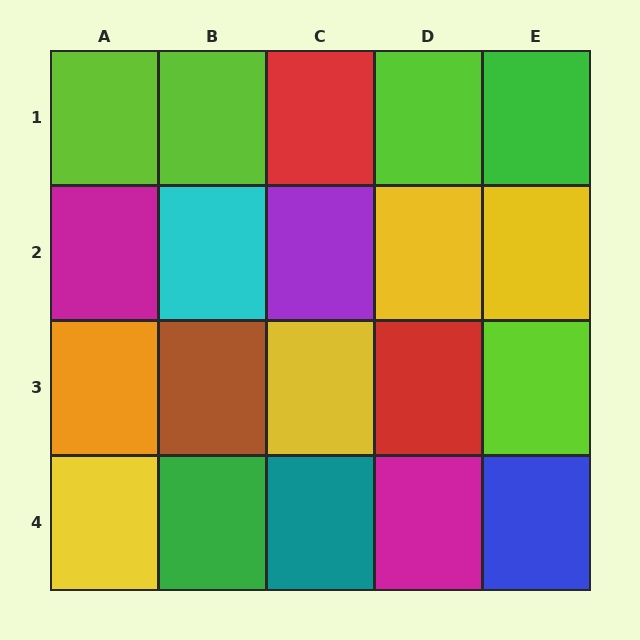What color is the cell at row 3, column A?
Orange.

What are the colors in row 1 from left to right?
Lime, lime, red, lime, green.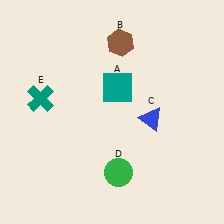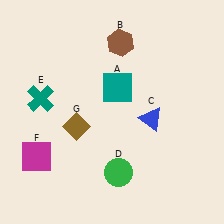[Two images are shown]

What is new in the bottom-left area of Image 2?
A magenta square (F) was added in the bottom-left area of Image 2.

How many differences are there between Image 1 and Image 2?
There are 2 differences between the two images.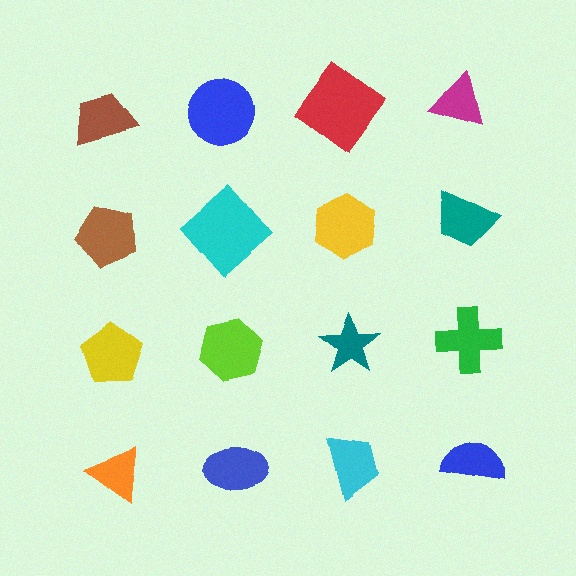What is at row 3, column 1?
A yellow pentagon.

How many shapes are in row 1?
4 shapes.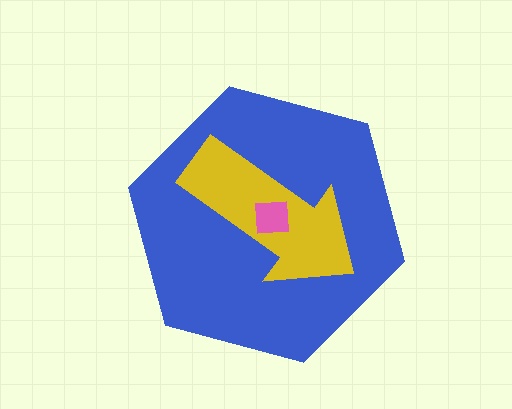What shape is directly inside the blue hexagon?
The yellow arrow.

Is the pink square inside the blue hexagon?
Yes.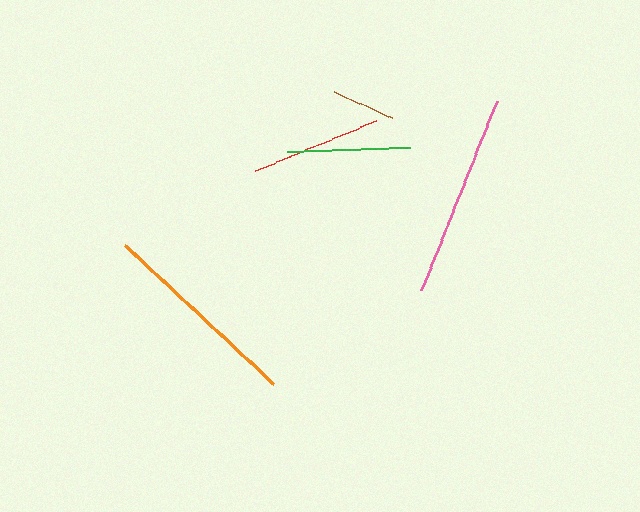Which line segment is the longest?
The pink line is the longest at approximately 203 pixels.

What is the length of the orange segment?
The orange segment is approximately 203 pixels long.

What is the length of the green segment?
The green segment is approximately 123 pixels long.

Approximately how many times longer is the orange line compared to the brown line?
The orange line is approximately 3.2 times the length of the brown line.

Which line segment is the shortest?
The brown line is the shortest at approximately 64 pixels.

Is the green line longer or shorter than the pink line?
The pink line is longer than the green line.